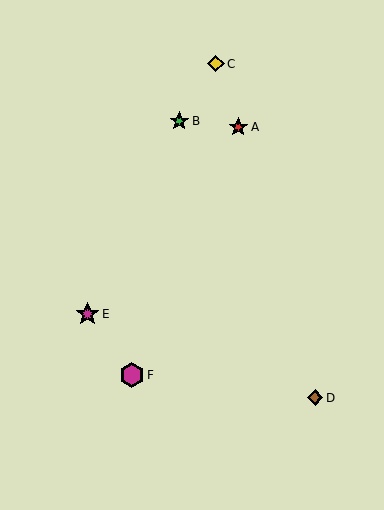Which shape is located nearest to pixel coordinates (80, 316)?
The magenta star (labeled E) at (87, 314) is nearest to that location.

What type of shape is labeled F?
Shape F is a magenta hexagon.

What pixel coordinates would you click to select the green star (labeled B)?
Click at (179, 121) to select the green star B.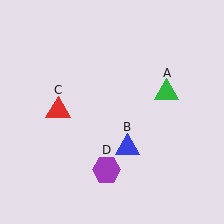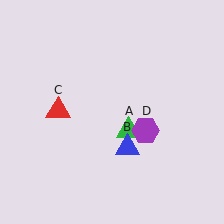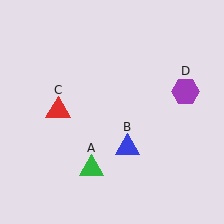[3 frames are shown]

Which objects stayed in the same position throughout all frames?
Blue triangle (object B) and red triangle (object C) remained stationary.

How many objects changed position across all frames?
2 objects changed position: green triangle (object A), purple hexagon (object D).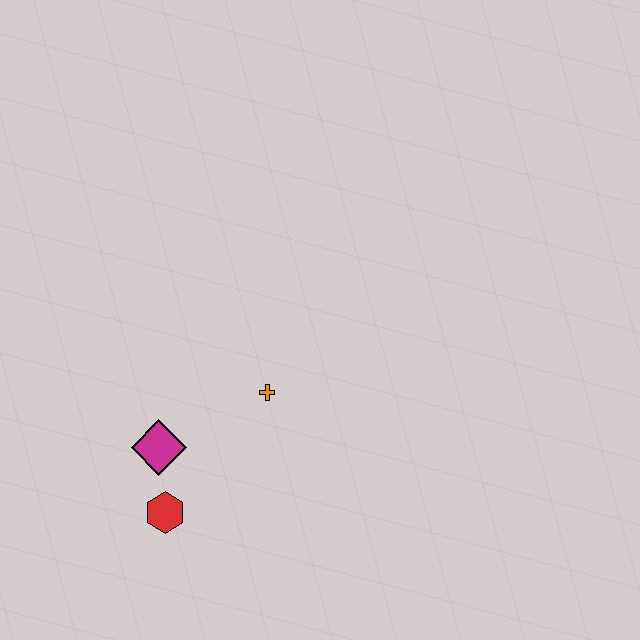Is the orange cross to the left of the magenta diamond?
No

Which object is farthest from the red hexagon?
The orange cross is farthest from the red hexagon.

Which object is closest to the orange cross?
The magenta diamond is closest to the orange cross.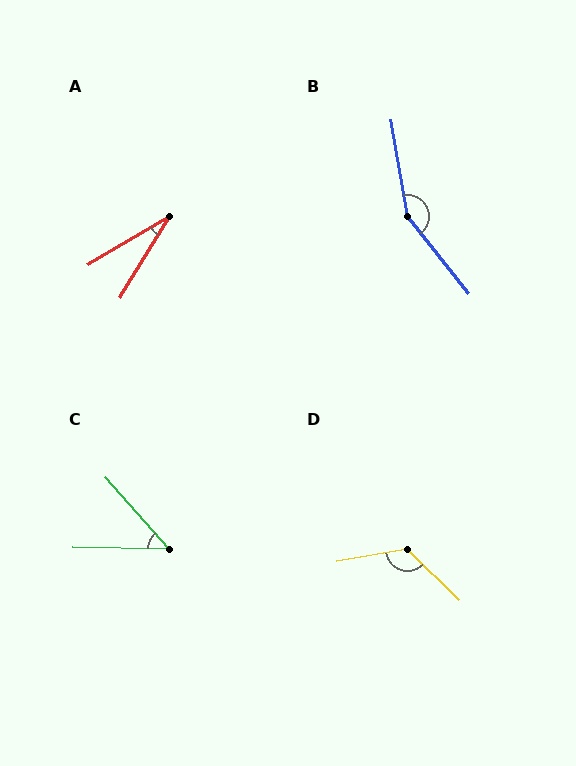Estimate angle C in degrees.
Approximately 48 degrees.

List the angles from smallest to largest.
A (28°), C (48°), D (126°), B (151°).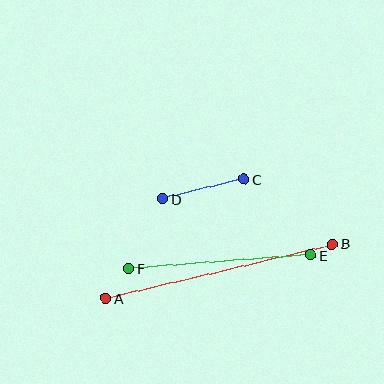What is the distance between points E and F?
The distance is approximately 183 pixels.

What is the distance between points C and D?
The distance is approximately 84 pixels.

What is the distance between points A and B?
The distance is approximately 233 pixels.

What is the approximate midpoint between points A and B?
The midpoint is at approximately (219, 271) pixels.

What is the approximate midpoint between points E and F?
The midpoint is at approximately (220, 262) pixels.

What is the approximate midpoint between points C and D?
The midpoint is at approximately (203, 189) pixels.